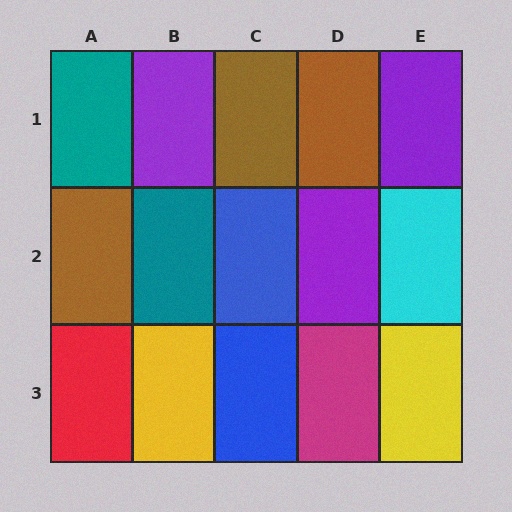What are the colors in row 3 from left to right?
Red, yellow, blue, magenta, yellow.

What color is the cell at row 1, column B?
Purple.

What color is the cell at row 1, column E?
Purple.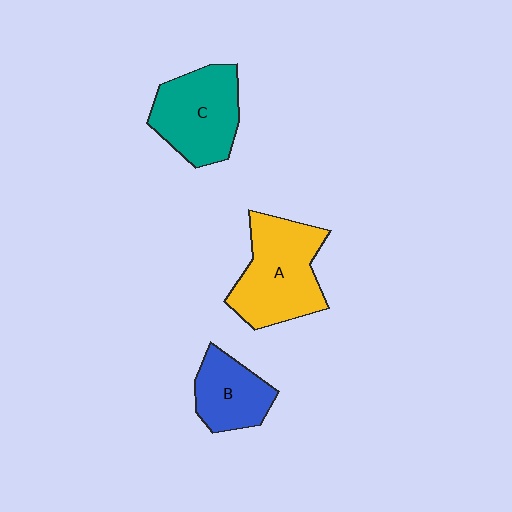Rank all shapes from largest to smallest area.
From largest to smallest: A (yellow), C (teal), B (blue).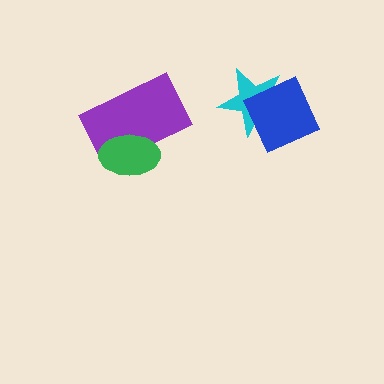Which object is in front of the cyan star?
The blue square is in front of the cyan star.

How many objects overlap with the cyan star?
1 object overlaps with the cyan star.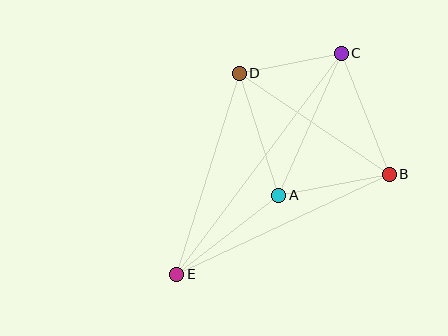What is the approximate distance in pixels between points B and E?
The distance between B and E is approximately 235 pixels.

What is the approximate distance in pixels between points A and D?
The distance between A and D is approximately 129 pixels.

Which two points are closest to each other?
Points C and D are closest to each other.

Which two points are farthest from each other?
Points C and E are farthest from each other.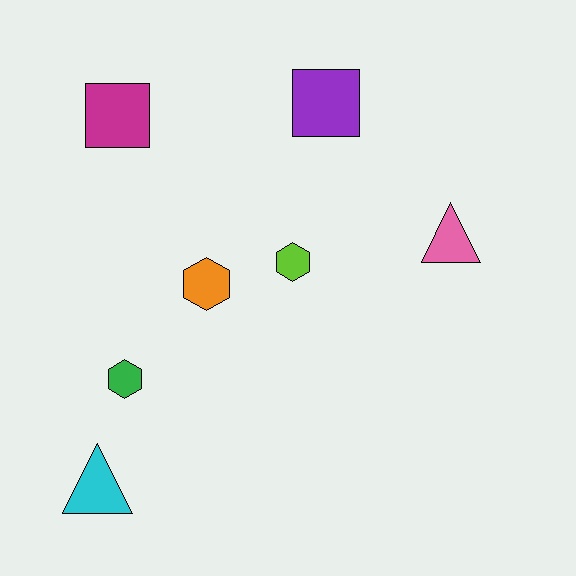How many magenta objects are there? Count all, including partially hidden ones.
There is 1 magenta object.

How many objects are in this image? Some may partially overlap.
There are 7 objects.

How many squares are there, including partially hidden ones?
There are 2 squares.